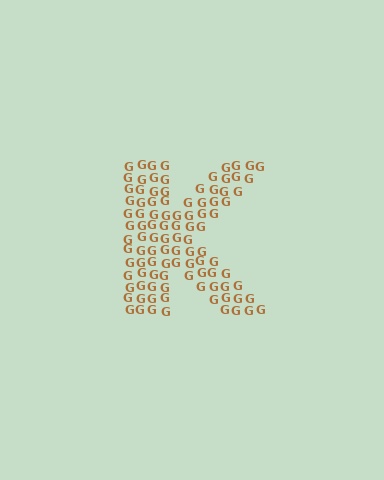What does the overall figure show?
The overall figure shows the letter K.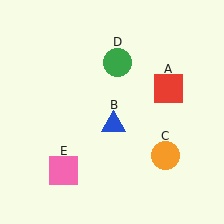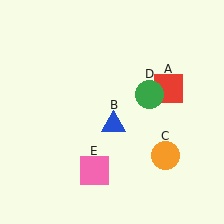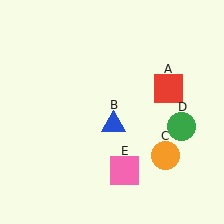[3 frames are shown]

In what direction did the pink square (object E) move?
The pink square (object E) moved right.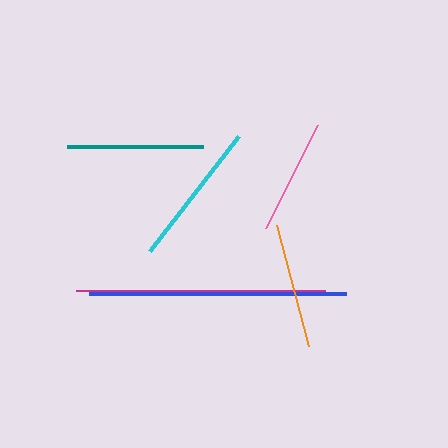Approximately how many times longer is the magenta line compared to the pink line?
The magenta line is approximately 2.1 times the length of the pink line.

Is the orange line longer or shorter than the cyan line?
The cyan line is longer than the orange line.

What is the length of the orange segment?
The orange segment is approximately 125 pixels long.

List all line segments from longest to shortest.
From longest to shortest: blue, magenta, cyan, teal, orange, pink.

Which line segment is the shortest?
The pink line is the shortest at approximately 116 pixels.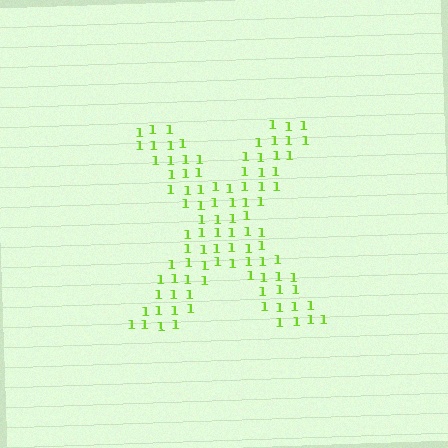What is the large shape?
The large shape is the letter X.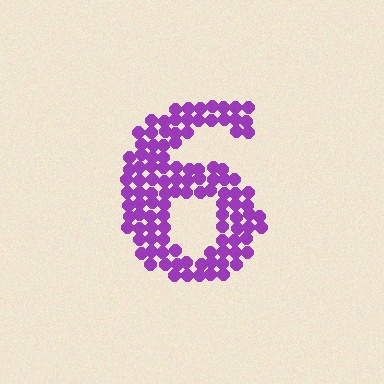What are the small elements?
The small elements are circles.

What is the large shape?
The large shape is the digit 6.